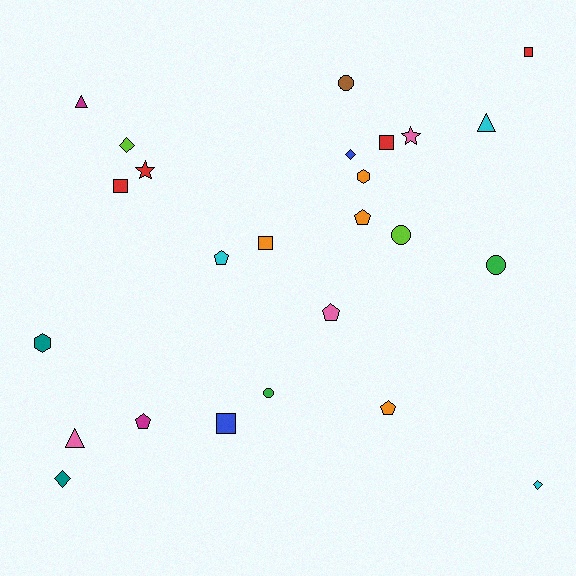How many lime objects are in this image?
There are 2 lime objects.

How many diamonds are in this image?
There are 4 diamonds.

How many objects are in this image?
There are 25 objects.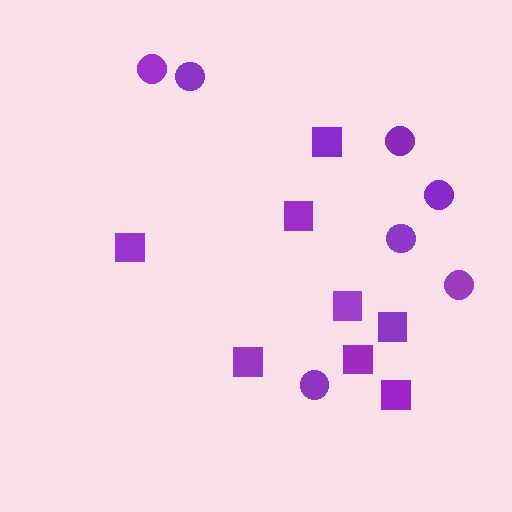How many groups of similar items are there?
There are 2 groups: one group of squares (8) and one group of circles (7).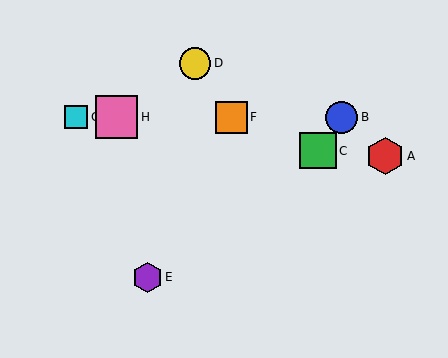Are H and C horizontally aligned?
No, H is at y≈117 and C is at y≈151.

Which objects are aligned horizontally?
Objects B, F, G, H are aligned horizontally.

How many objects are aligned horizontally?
4 objects (B, F, G, H) are aligned horizontally.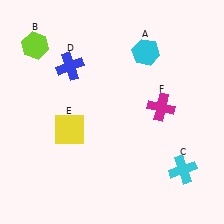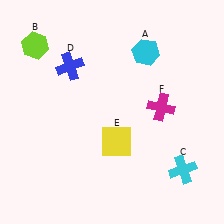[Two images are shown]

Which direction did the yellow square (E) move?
The yellow square (E) moved right.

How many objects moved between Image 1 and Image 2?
1 object moved between the two images.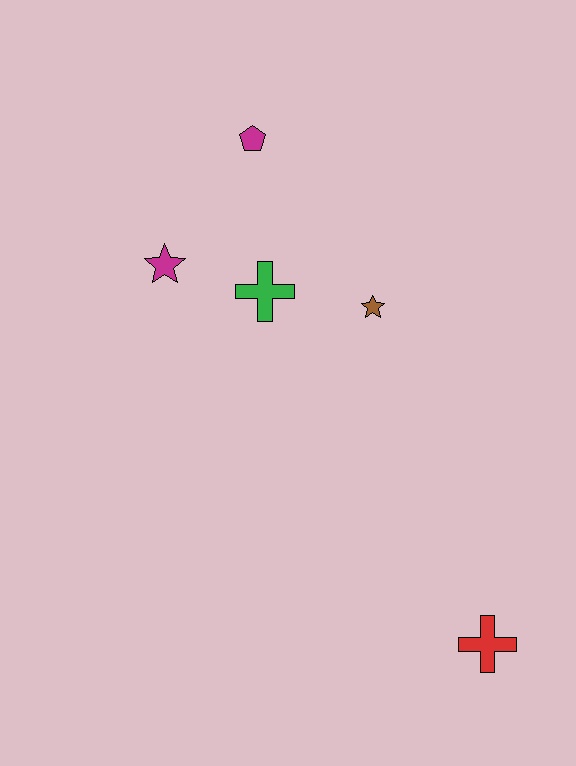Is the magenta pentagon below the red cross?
No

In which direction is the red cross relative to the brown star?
The red cross is below the brown star.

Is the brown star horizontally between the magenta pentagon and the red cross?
Yes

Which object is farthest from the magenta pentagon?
The red cross is farthest from the magenta pentagon.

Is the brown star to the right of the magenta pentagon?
Yes